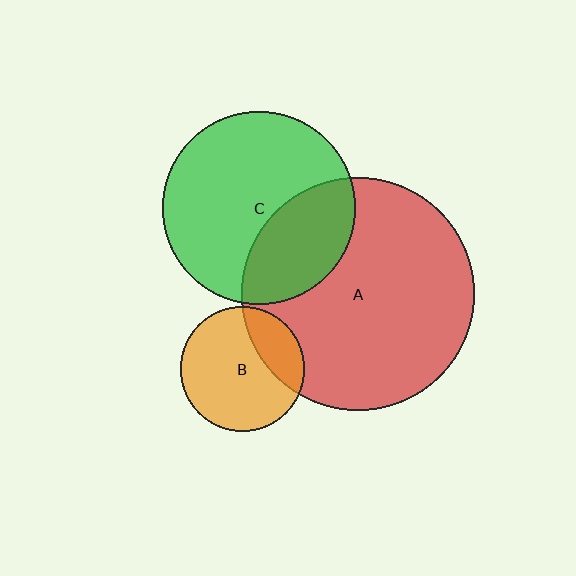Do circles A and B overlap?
Yes.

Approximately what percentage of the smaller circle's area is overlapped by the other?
Approximately 25%.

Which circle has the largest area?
Circle A (red).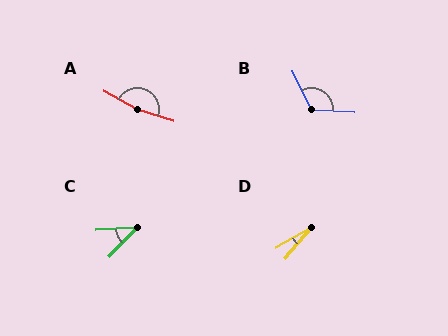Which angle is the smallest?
D, at approximately 19 degrees.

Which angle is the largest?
A, at approximately 169 degrees.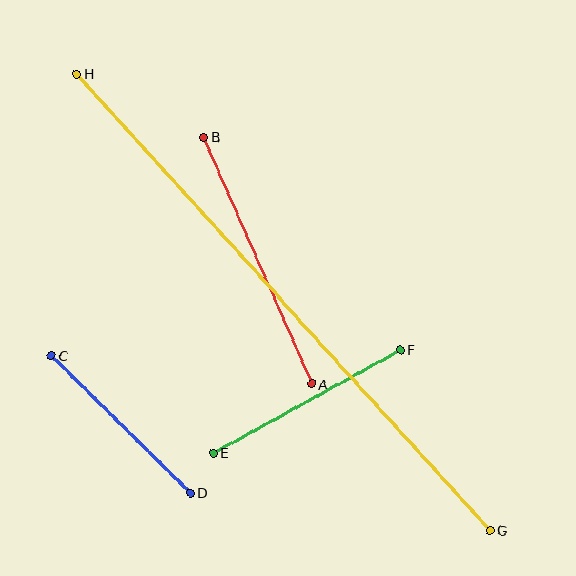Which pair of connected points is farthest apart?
Points G and H are farthest apart.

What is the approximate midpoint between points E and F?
The midpoint is at approximately (307, 401) pixels.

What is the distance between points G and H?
The distance is approximately 616 pixels.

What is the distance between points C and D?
The distance is approximately 195 pixels.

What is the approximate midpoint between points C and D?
The midpoint is at approximately (121, 424) pixels.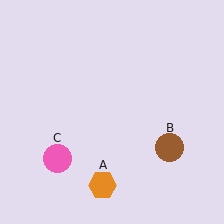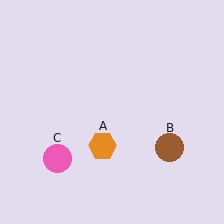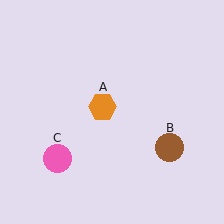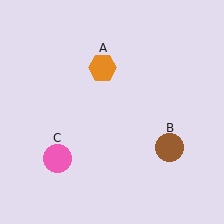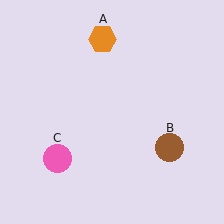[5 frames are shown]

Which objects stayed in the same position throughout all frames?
Brown circle (object B) and pink circle (object C) remained stationary.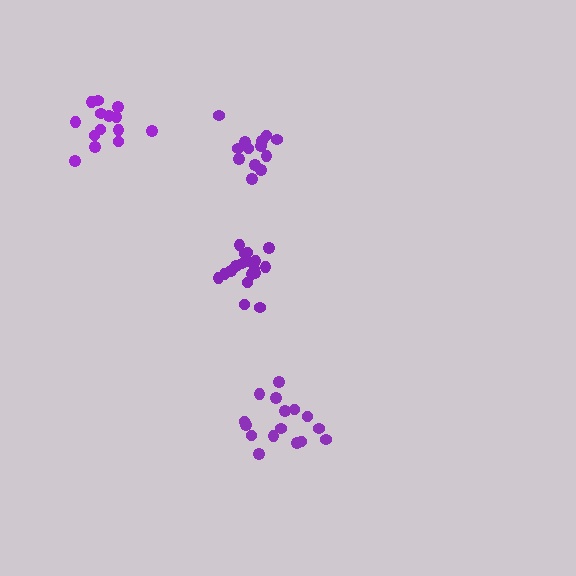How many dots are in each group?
Group 1: 16 dots, Group 2: 18 dots, Group 3: 14 dots, Group 4: 13 dots (61 total).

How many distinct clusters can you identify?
There are 4 distinct clusters.